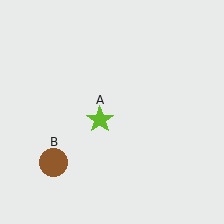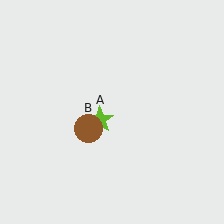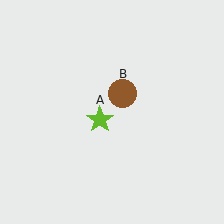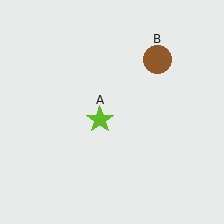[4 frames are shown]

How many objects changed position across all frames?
1 object changed position: brown circle (object B).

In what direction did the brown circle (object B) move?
The brown circle (object B) moved up and to the right.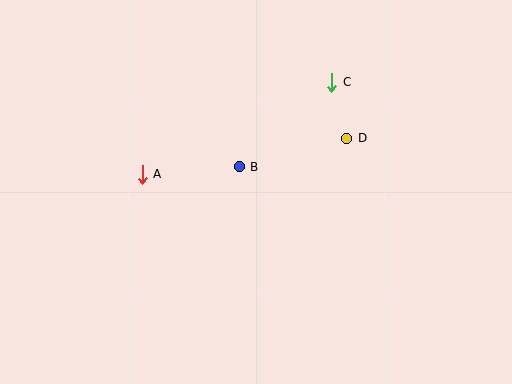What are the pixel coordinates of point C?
Point C is at (332, 82).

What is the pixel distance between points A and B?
The distance between A and B is 97 pixels.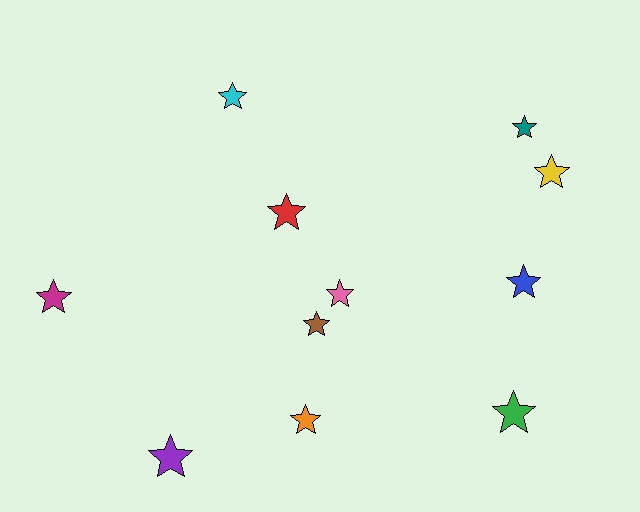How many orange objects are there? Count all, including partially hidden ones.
There is 1 orange object.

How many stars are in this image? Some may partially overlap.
There are 11 stars.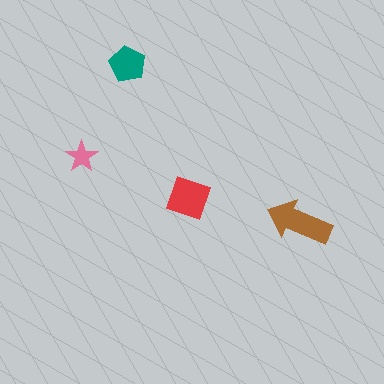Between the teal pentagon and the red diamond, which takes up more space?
The red diamond.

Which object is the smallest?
The pink star.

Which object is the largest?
The brown arrow.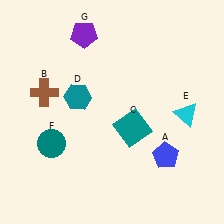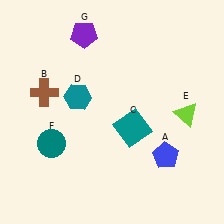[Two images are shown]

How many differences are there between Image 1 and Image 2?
There is 1 difference between the two images.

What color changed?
The triangle (E) changed from cyan in Image 1 to lime in Image 2.